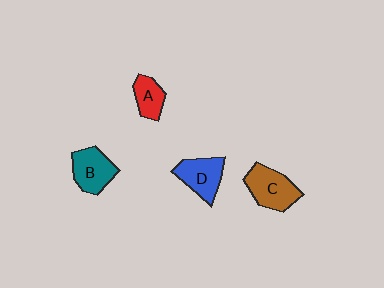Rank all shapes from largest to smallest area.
From largest to smallest: C (brown), B (teal), D (blue), A (red).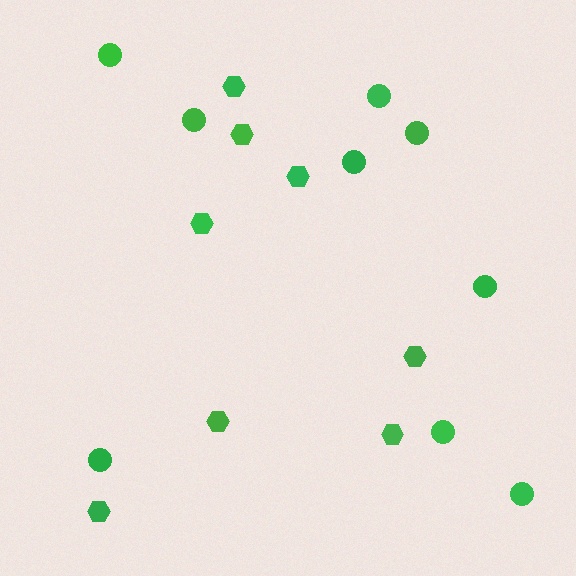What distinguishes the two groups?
There are 2 groups: one group of circles (9) and one group of hexagons (8).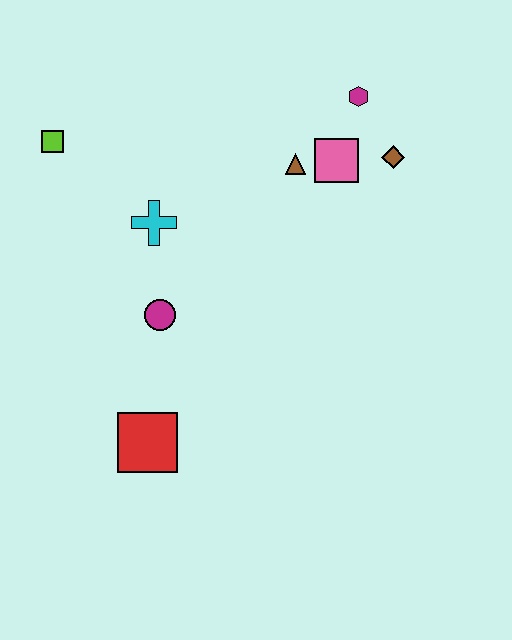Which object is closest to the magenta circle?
The cyan cross is closest to the magenta circle.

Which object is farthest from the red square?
The magenta hexagon is farthest from the red square.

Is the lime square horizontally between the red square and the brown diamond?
No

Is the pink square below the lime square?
Yes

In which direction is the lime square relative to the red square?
The lime square is above the red square.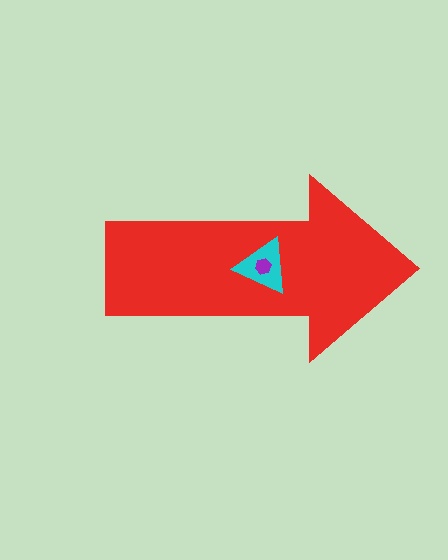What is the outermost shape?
The red arrow.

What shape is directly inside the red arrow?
The cyan triangle.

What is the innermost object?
The purple hexagon.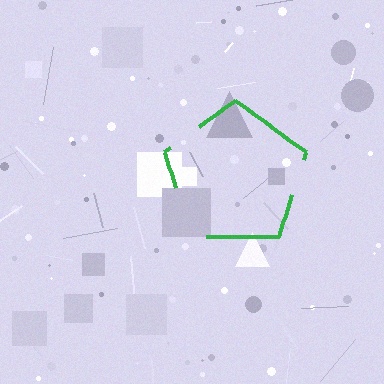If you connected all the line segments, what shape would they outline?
They would outline a pentagon.